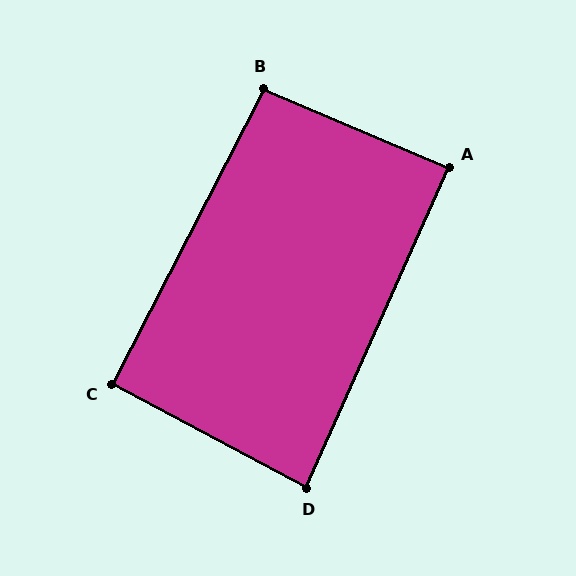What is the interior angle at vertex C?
Approximately 91 degrees (approximately right).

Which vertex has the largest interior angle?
B, at approximately 94 degrees.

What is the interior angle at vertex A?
Approximately 89 degrees (approximately right).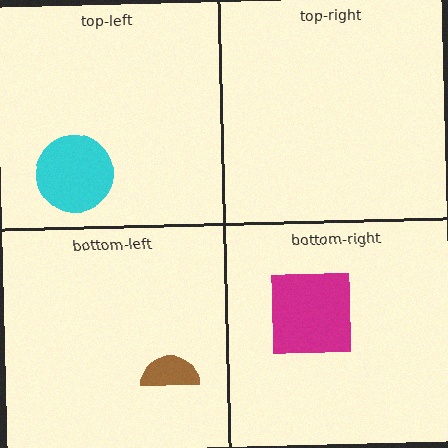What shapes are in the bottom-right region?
The magenta square.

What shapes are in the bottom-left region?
The brown semicircle.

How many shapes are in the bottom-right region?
1.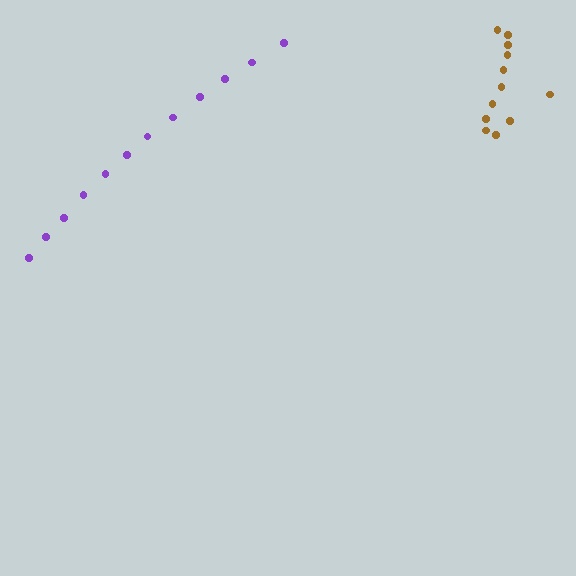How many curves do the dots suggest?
There are 2 distinct paths.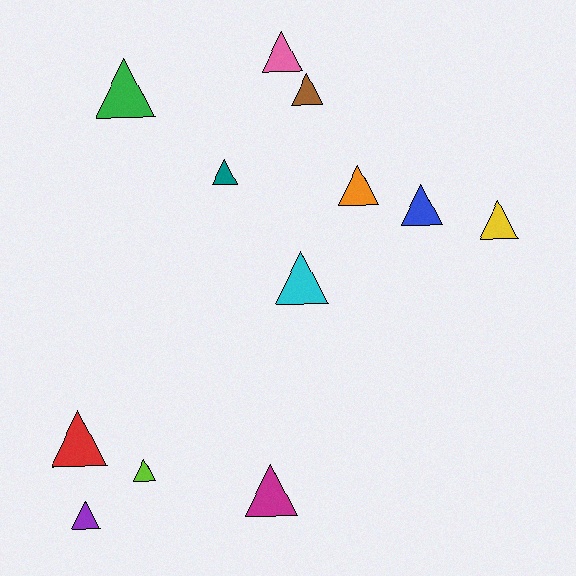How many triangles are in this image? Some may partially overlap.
There are 12 triangles.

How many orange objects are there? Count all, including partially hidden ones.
There is 1 orange object.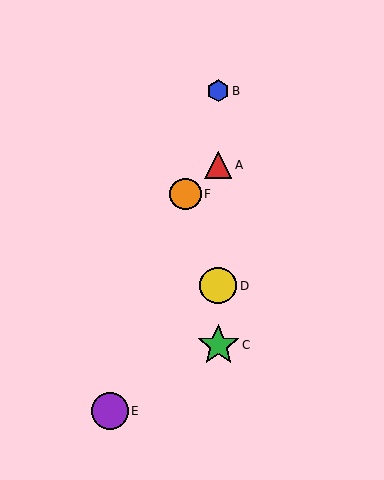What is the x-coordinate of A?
Object A is at x≈218.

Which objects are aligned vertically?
Objects A, B, C, D are aligned vertically.